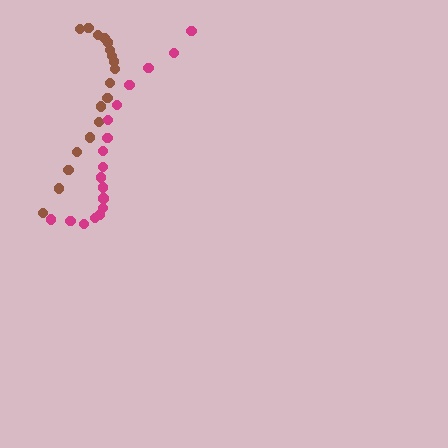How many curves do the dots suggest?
There are 2 distinct paths.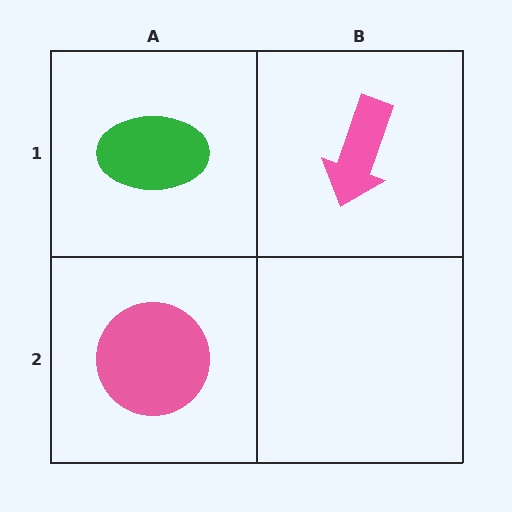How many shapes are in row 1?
2 shapes.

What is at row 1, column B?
A pink arrow.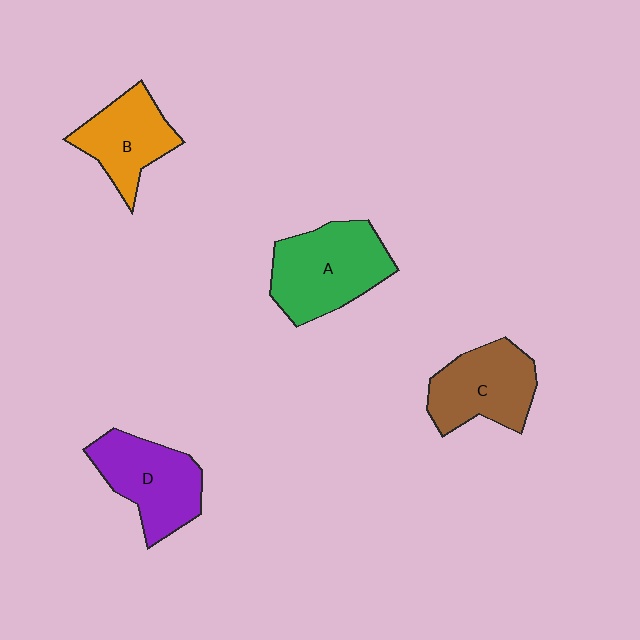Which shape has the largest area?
Shape A (green).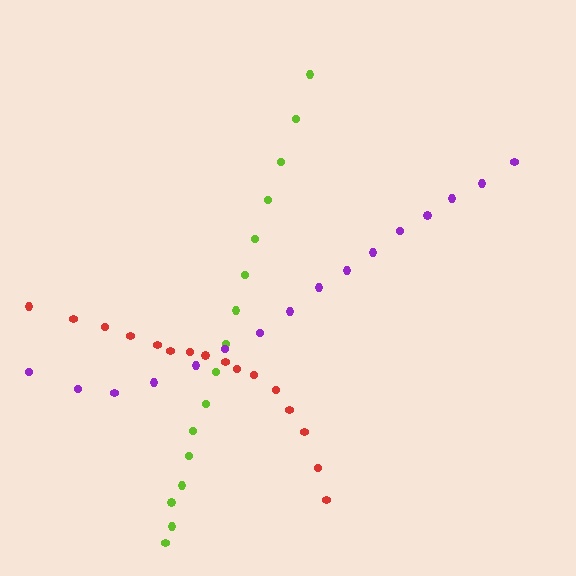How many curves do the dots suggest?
There are 3 distinct paths.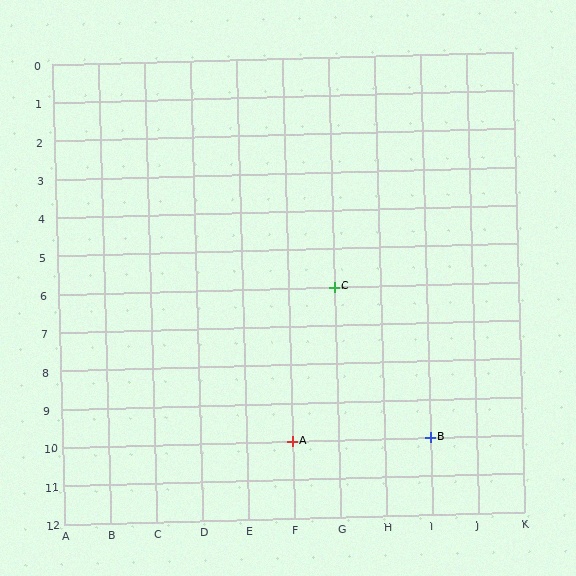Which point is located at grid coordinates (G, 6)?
Point C is at (G, 6).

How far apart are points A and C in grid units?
Points A and C are 1 column and 4 rows apart (about 4.1 grid units diagonally).